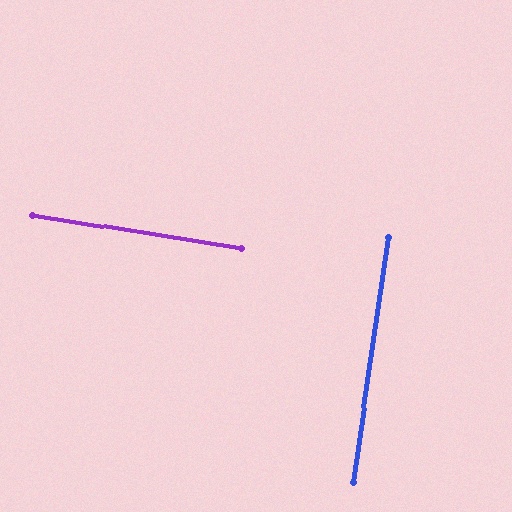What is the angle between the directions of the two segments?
Approximately 89 degrees.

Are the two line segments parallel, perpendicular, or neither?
Perpendicular — they meet at approximately 89°.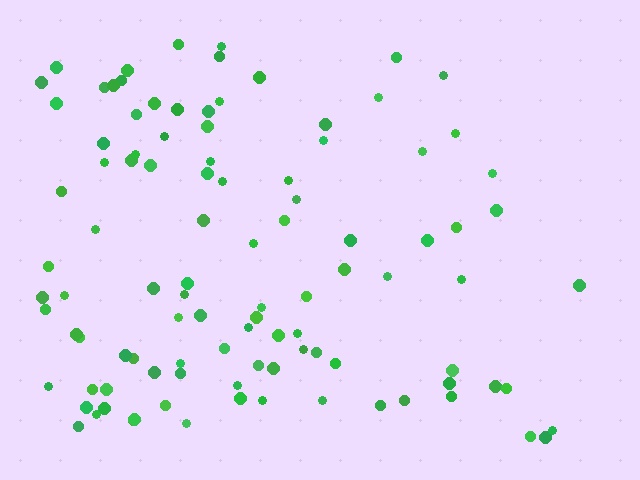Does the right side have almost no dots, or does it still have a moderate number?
Still a moderate number, just noticeably fewer than the left.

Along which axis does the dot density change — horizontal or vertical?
Horizontal.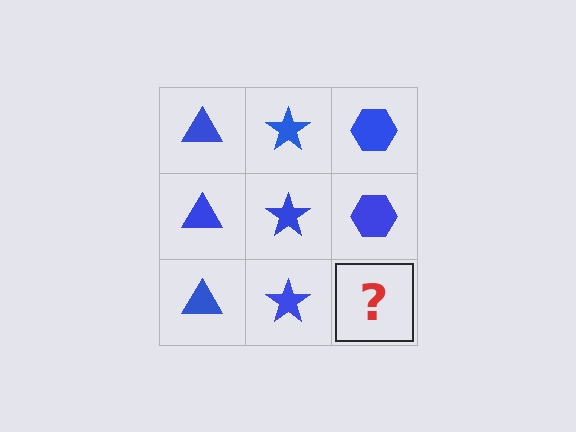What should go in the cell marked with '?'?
The missing cell should contain a blue hexagon.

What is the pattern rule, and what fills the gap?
The rule is that each column has a consistent shape. The gap should be filled with a blue hexagon.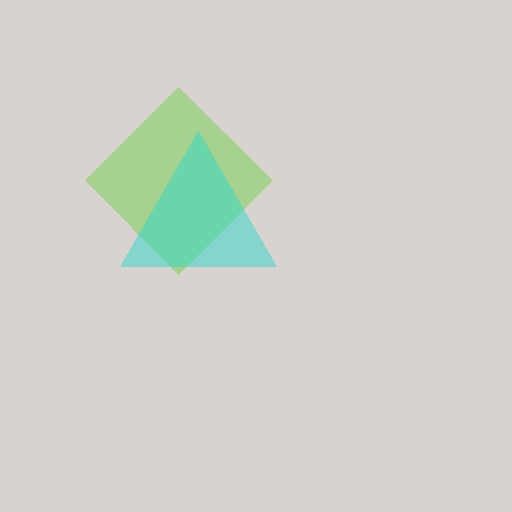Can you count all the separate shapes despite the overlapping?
Yes, there are 2 separate shapes.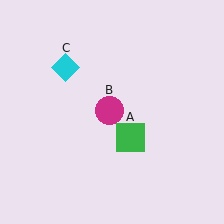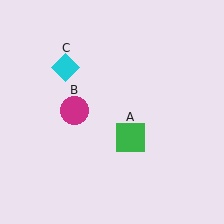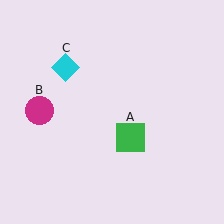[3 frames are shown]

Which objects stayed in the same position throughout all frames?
Green square (object A) and cyan diamond (object C) remained stationary.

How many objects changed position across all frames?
1 object changed position: magenta circle (object B).